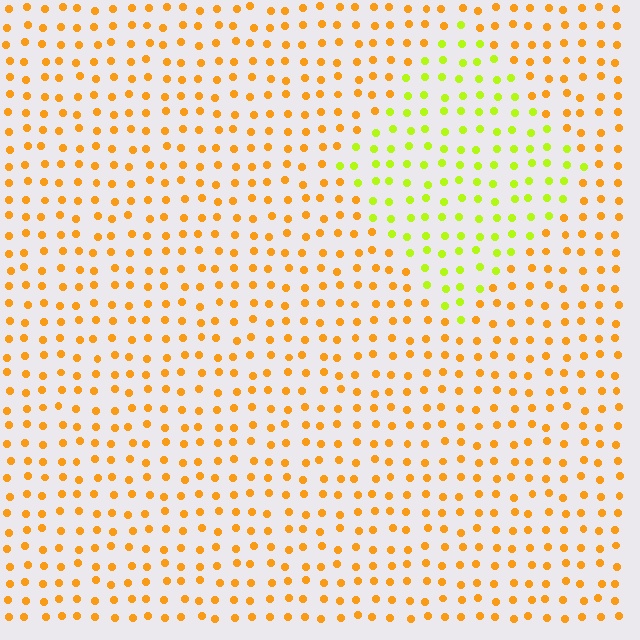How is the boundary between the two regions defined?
The boundary is defined purely by a slight shift in hue (about 43 degrees). Spacing, size, and orientation are identical on both sides.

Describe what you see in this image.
The image is filled with small orange elements in a uniform arrangement. A diamond-shaped region is visible where the elements are tinted to a slightly different hue, forming a subtle color boundary.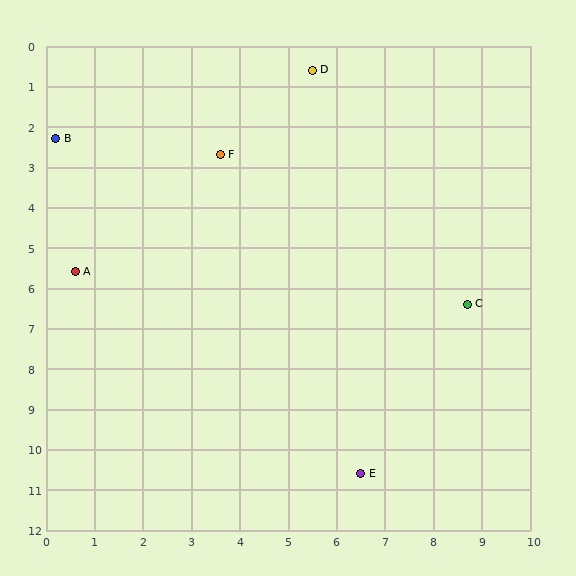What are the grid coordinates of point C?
Point C is at approximately (8.7, 6.4).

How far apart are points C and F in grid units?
Points C and F are about 6.3 grid units apart.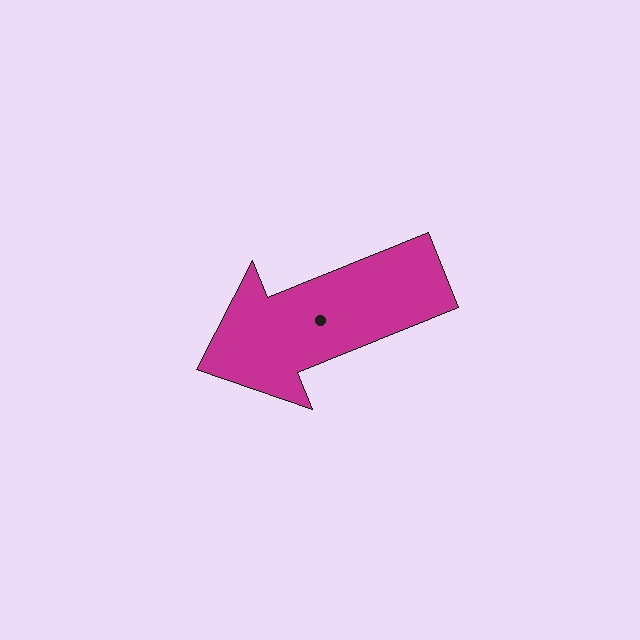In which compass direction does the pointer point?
West.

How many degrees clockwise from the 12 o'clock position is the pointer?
Approximately 248 degrees.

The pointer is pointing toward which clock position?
Roughly 8 o'clock.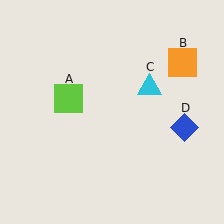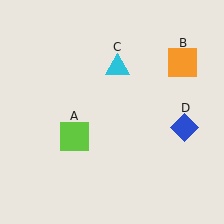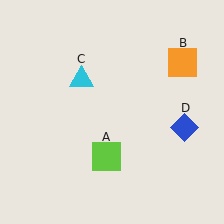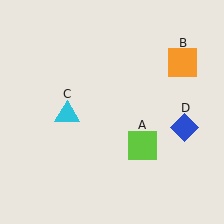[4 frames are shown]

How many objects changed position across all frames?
2 objects changed position: lime square (object A), cyan triangle (object C).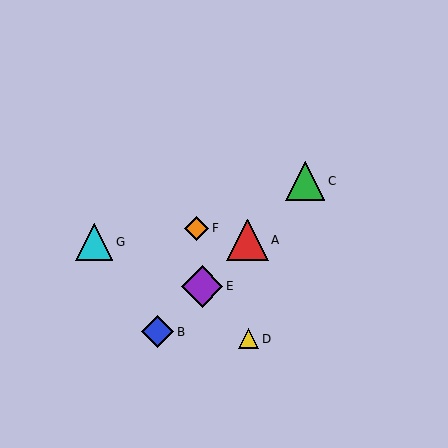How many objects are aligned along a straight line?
4 objects (A, B, C, E) are aligned along a straight line.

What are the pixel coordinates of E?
Object E is at (202, 286).